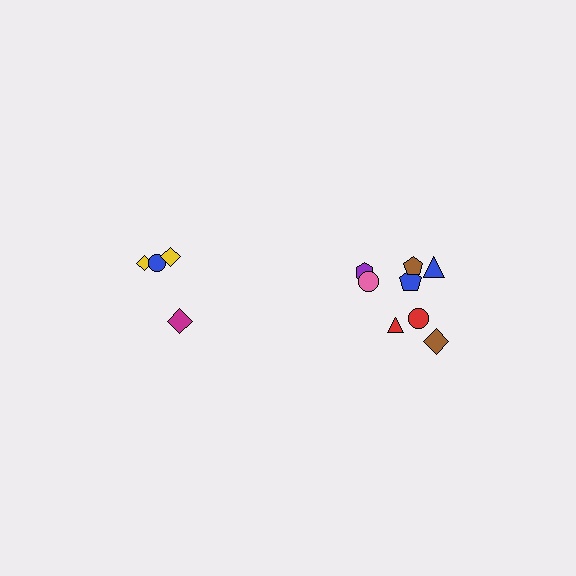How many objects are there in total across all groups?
There are 12 objects.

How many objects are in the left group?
There are 4 objects.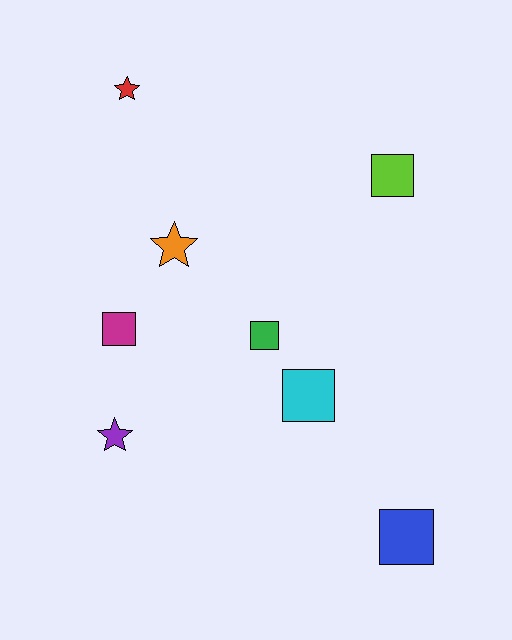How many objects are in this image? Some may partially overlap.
There are 8 objects.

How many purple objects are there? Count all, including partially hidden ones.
There is 1 purple object.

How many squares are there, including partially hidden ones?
There are 5 squares.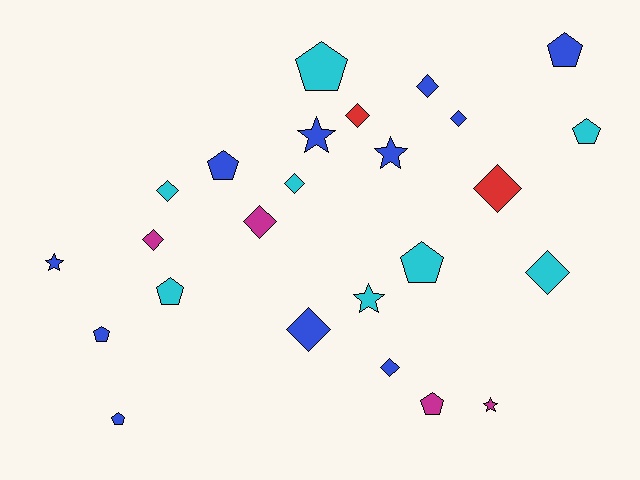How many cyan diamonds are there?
There are 3 cyan diamonds.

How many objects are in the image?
There are 25 objects.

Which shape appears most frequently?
Diamond, with 11 objects.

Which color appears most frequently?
Blue, with 11 objects.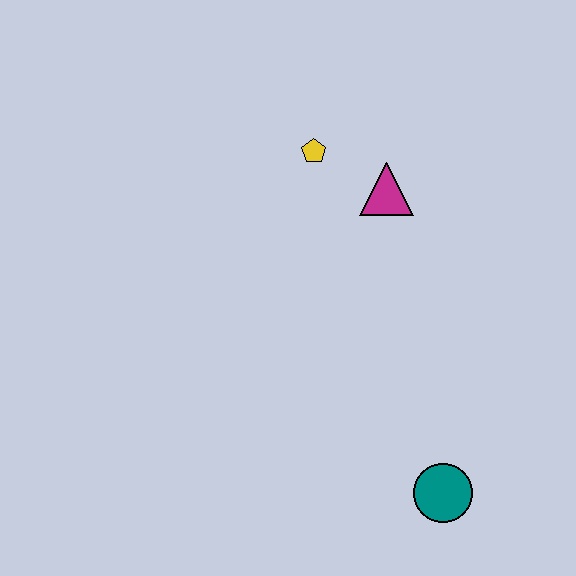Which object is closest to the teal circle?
The magenta triangle is closest to the teal circle.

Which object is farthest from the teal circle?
The yellow pentagon is farthest from the teal circle.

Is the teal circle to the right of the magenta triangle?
Yes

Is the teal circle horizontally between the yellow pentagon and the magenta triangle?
No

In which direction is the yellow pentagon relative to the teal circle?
The yellow pentagon is above the teal circle.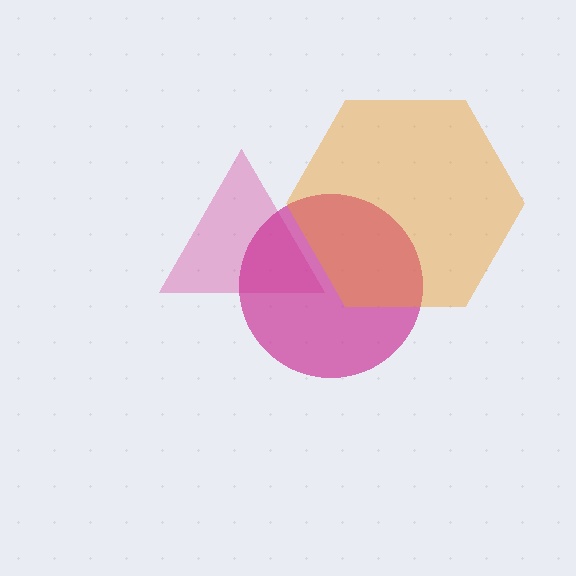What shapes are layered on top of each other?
The layered shapes are: a pink triangle, a magenta circle, an orange hexagon.